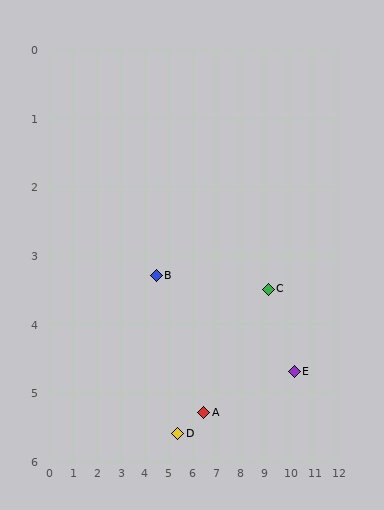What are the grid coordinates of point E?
Point E is at approximately (10.3, 4.7).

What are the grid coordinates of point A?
Point A is at approximately (6.5, 5.3).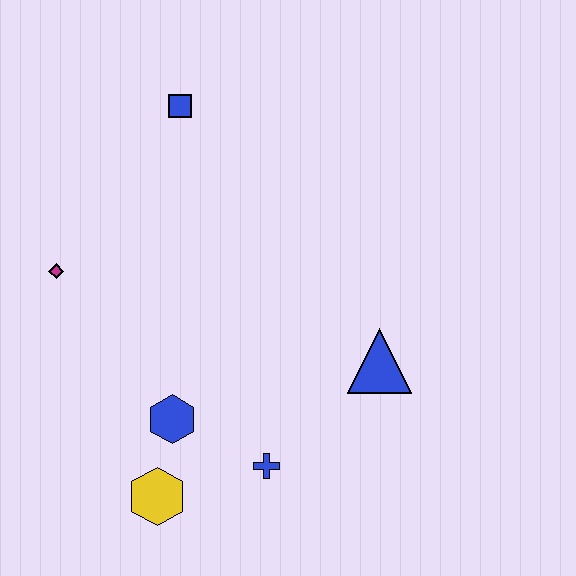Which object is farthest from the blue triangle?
The magenta diamond is farthest from the blue triangle.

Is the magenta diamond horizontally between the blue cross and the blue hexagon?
No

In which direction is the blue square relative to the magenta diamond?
The blue square is above the magenta diamond.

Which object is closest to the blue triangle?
The blue cross is closest to the blue triangle.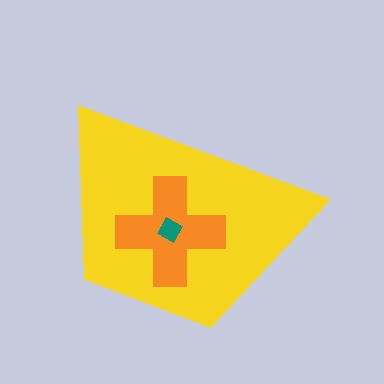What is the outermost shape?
The yellow trapezoid.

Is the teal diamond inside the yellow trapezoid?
Yes.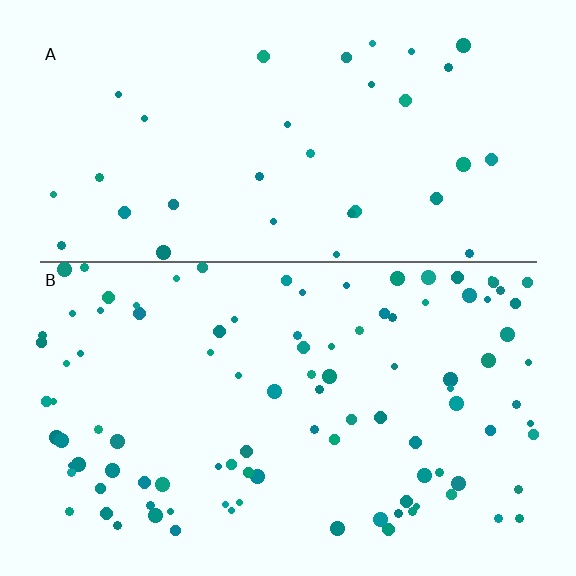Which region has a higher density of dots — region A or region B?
B (the bottom).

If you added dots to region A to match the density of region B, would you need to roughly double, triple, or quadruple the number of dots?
Approximately triple.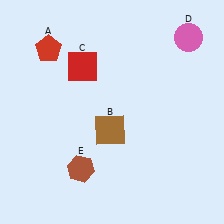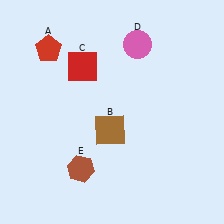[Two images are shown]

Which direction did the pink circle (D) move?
The pink circle (D) moved left.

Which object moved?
The pink circle (D) moved left.